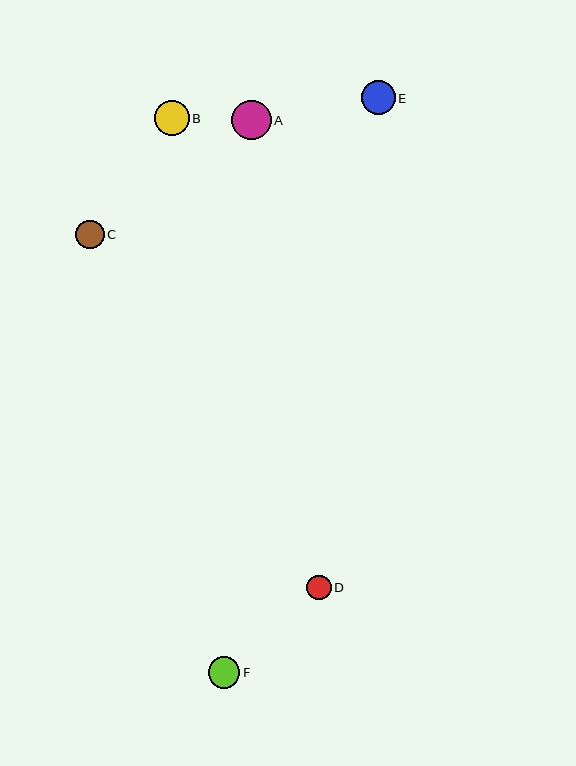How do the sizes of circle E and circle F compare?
Circle E and circle F are approximately the same size.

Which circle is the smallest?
Circle D is the smallest with a size of approximately 24 pixels.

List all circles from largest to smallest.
From largest to smallest: A, B, E, F, C, D.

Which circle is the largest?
Circle A is the largest with a size of approximately 40 pixels.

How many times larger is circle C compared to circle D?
Circle C is approximately 1.2 times the size of circle D.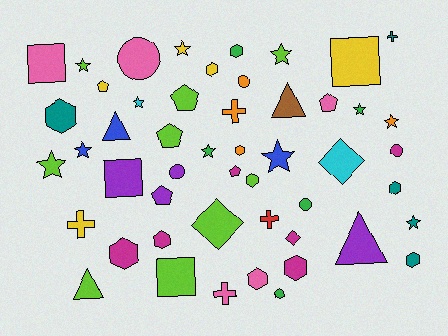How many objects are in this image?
There are 50 objects.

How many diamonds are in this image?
There are 3 diamonds.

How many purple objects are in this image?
There are 4 purple objects.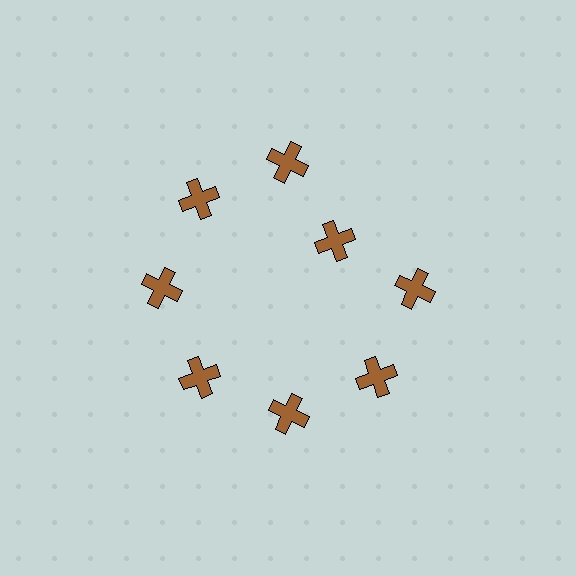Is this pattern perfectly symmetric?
No. The 8 brown crosses are arranged in a ring, but one element near the 2 o'clock position is pulled inward toward the center, breaking the 8-fold rotational symmetry.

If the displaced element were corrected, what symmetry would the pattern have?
It would have 8-fold rotational symmetry — the pattern would map onto itself every 45 degrees.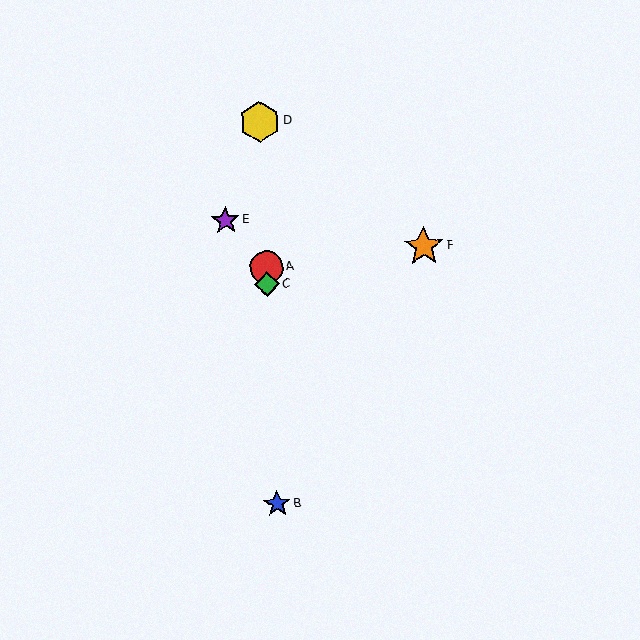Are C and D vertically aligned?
Yes, both are at x≈267.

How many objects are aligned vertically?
4 objects (A, B, C, D) are aligned vertically.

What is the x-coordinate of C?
Object C is at x≈267.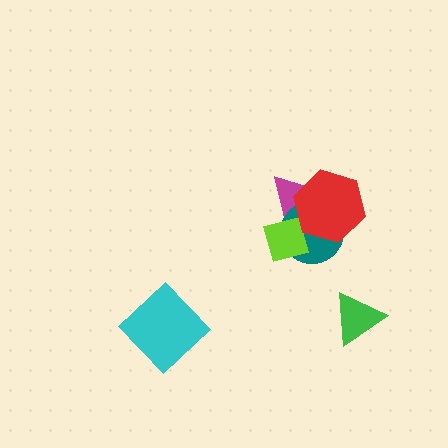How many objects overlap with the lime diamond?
3 objects overlap with the lime diamond.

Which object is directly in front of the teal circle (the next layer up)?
The lime diamond is directly in front of the teal circle.